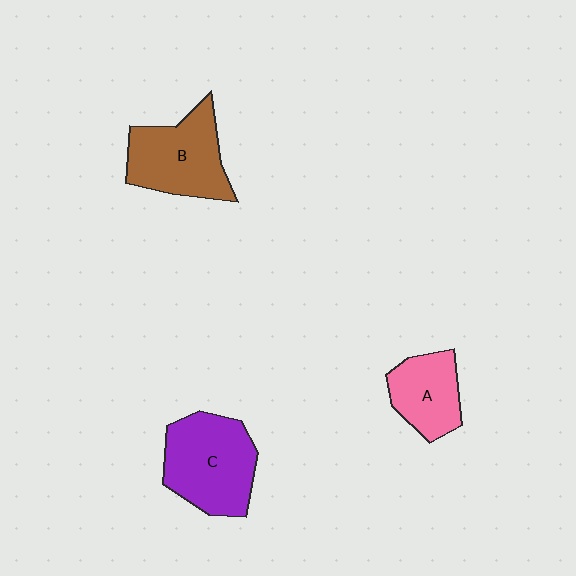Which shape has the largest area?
Shape C (purple).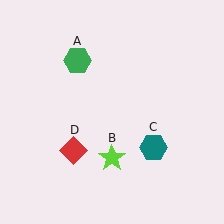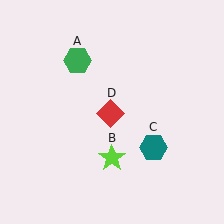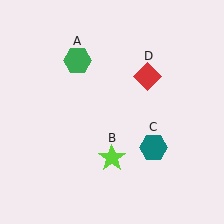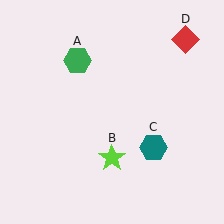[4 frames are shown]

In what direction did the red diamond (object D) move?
The red diamond (object D) moved up and to the right.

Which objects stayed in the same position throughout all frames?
Green hexagon (object A) and lime star (object B) and teal hexagon (object C) remained stationary.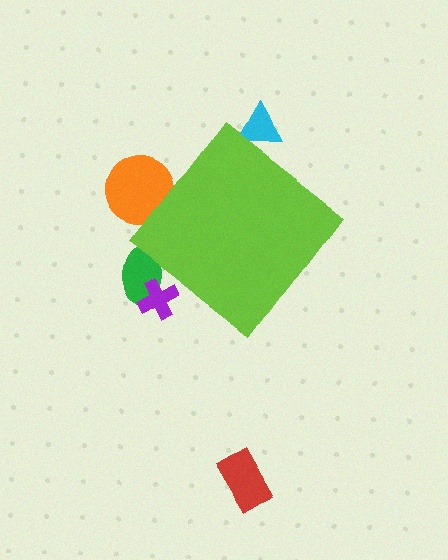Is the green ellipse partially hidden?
Yes, the green ellipse is partially hidden behind the lime diamond.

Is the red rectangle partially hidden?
No, the red rectangle is fully visible.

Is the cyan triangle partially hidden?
Yes, the cyan triangle is partially hidden behind the lime diamond.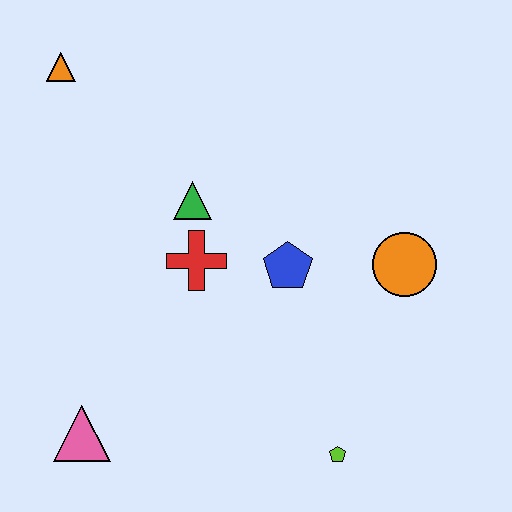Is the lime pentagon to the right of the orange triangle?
Yes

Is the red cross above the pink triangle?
Yes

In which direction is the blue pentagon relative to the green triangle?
The blue pentagon is to the right of the green triangle.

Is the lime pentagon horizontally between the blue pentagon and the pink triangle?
No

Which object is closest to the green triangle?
The red cross is closest to the green triangle.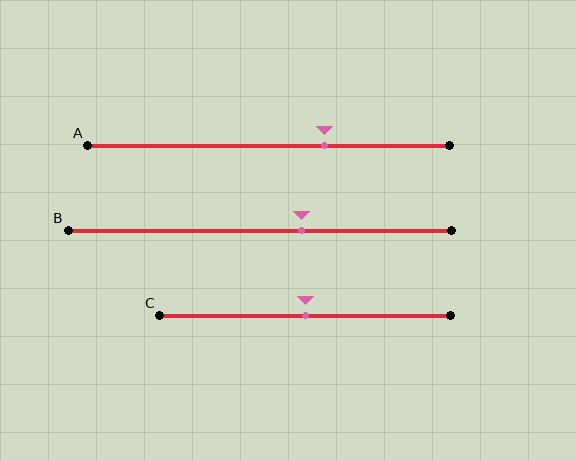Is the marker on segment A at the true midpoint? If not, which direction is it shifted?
No, the marker on segment A is shifted to the right by about 15% of the segment length.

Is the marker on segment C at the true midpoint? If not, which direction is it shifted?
Yes, the marker on segment C is at the true midpoint.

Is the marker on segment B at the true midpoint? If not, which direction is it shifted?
No, the marker on segment B is shifted to the right by about 11% of the segment length.